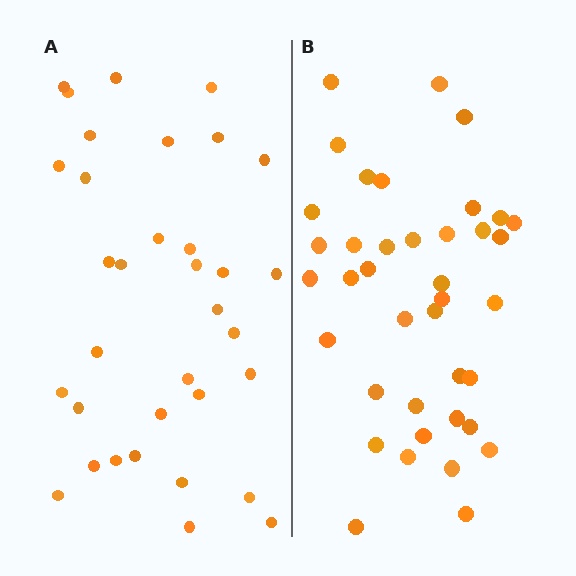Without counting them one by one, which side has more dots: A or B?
Region B (the right region) has more dots.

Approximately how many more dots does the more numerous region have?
Region B has about 5 more dots than region A.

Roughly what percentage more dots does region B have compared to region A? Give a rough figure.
About 15% more.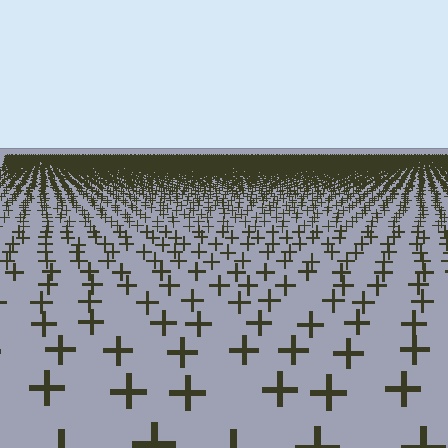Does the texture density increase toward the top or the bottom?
Density increases toward the top.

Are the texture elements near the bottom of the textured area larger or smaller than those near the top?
Larger. Near the bottom, elements are closer to the viewer and appear at a bigger on-screen size.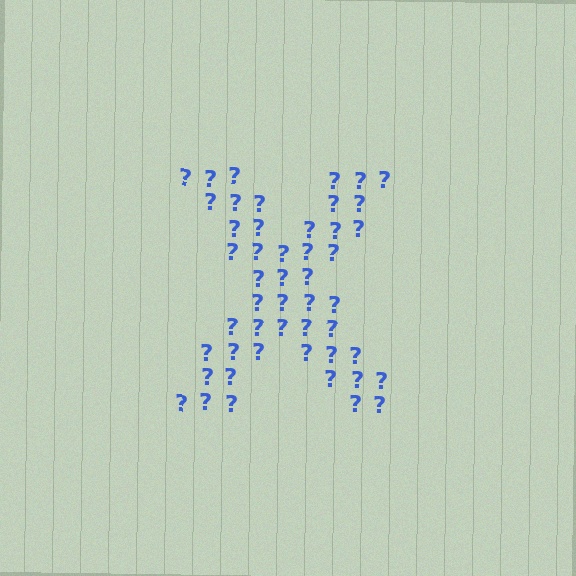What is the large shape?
The large shape is the letter X.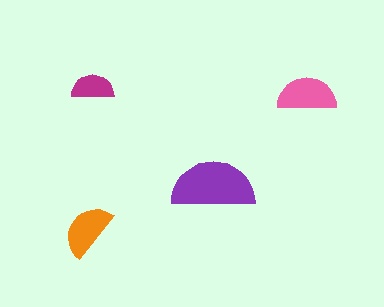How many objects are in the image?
There are 4 objects in the image.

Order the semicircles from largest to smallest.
the purple one, the pink one, the orange one, the magenta one.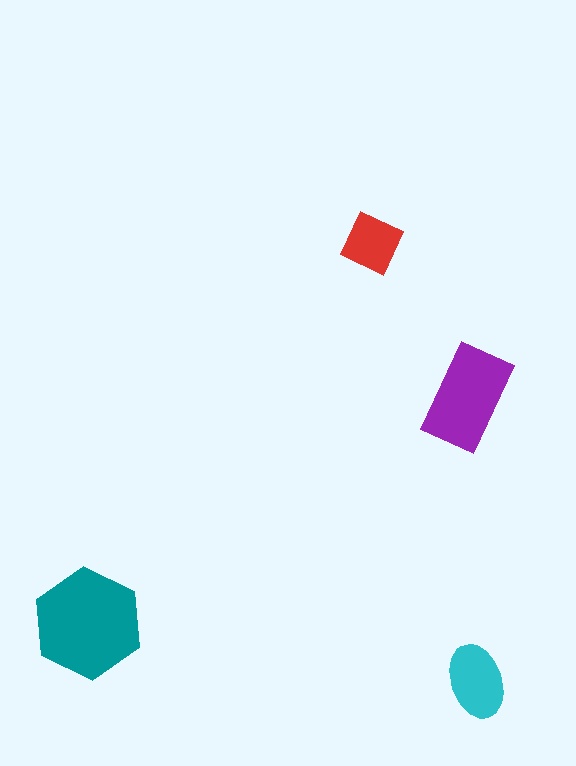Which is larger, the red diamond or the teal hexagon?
The teal hexagon.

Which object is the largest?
The teal hexagon.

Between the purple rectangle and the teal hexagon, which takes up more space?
The teal hexagon.